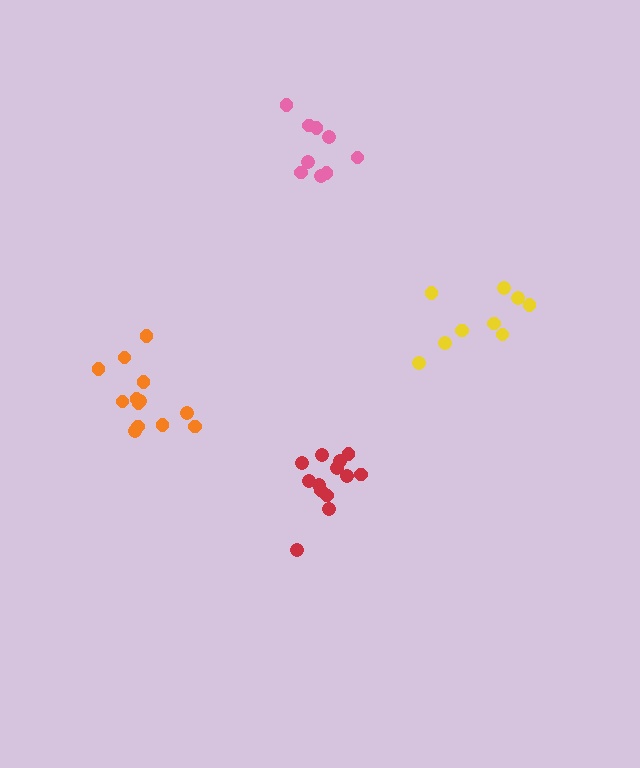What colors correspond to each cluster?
The clusters are colored: red, pink, yellow, orange.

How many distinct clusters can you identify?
There are 4 distinct clusters.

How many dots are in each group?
Group 1: 13 dots, Group 2: 9 dots, Group 3: 9 dots, Group 4: 13 dots (44 total).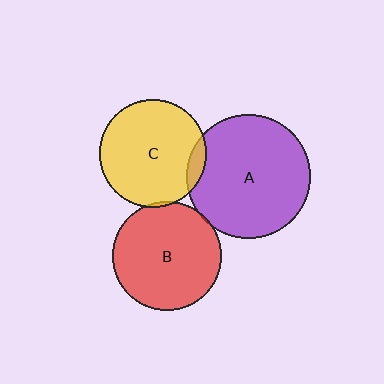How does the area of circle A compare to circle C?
Approximately 1.3 times.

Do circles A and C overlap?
Yes.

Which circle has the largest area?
Circle A (purple).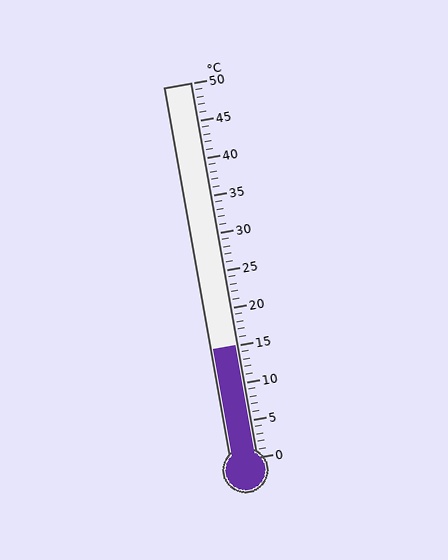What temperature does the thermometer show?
The thermometer shows approximately 15°C.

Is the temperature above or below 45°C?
The temperature is below 45°C.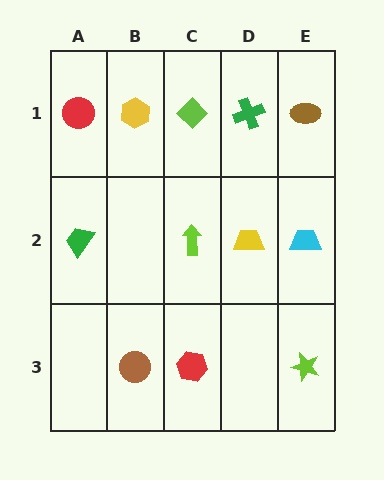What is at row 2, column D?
A yellow trapezoid.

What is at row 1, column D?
A green cross.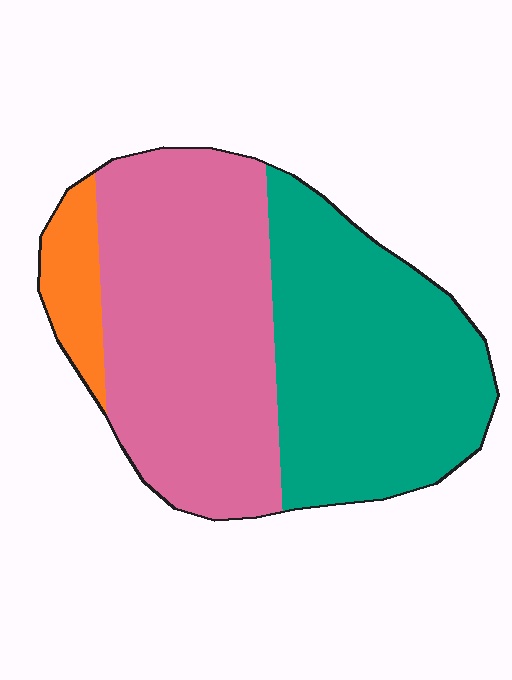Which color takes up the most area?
Pink, at roughly 50%.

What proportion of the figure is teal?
Teal covers 43% of the figure.